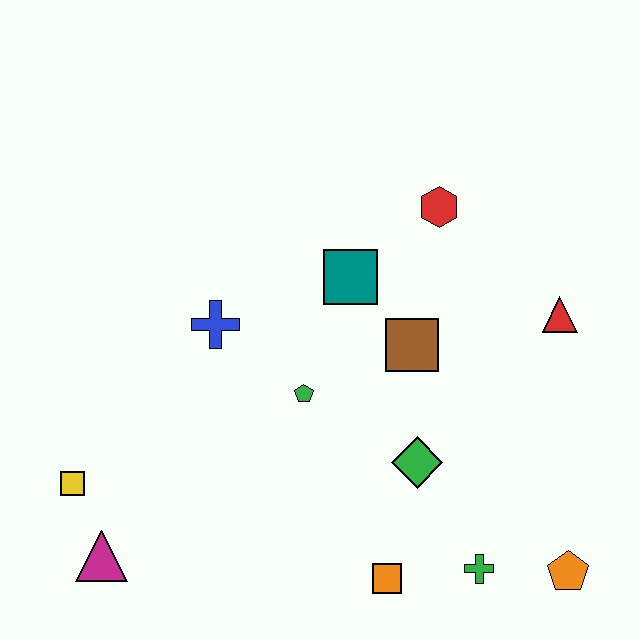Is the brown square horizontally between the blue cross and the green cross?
Yes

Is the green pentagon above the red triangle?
No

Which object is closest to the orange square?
The green cross is closest to the orange square.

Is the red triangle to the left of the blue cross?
No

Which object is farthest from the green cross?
The yellow square is farthest from the green cross.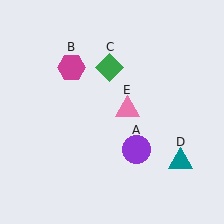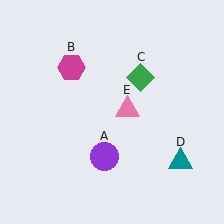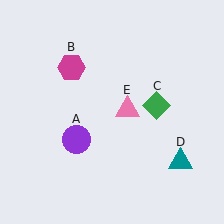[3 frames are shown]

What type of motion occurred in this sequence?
The purple circle (object A), green diamond (object C) rotated clockwise around the center of the scene.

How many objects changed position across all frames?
2 objects changed position: purple circle (object A), green diamond (object C).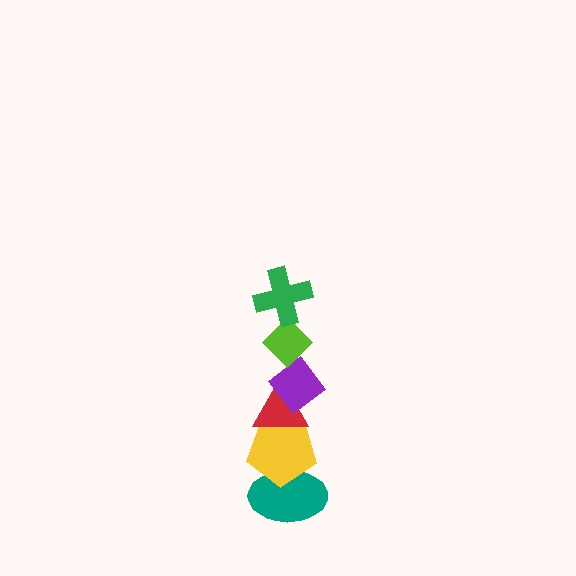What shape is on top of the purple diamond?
The lime diamond is on top of the purple diamond.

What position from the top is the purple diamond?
The purple diamond is 3rd from the top.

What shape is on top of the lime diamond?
The green cross is on top of the lime diamond.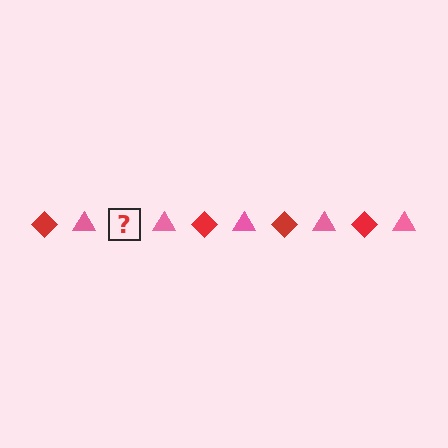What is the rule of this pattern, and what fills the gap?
The rule is that the pattern alternates between red diamond and pink triangle. The gap should be filled with a red diamond.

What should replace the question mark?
The question mark should be replaced with a red diamond.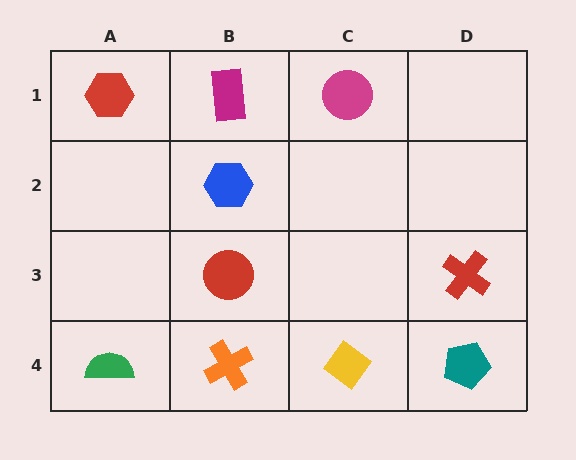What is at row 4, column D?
A teal pentagon.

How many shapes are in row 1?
3 shapes.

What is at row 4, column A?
A green semicircle.